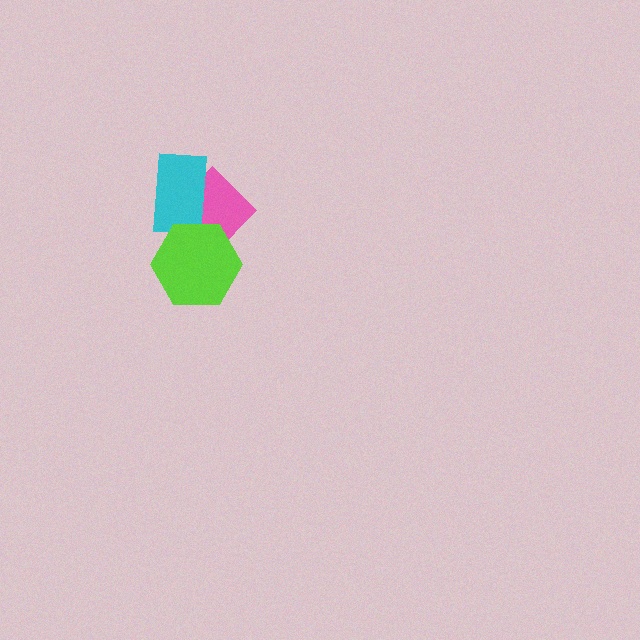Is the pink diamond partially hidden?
Yes, it is partially covered by another shape.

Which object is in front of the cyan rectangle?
The lime hexagon is in front of the cyan rectangle.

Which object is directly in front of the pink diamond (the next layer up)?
The cyan rectangle is directly in front of the pink diamond.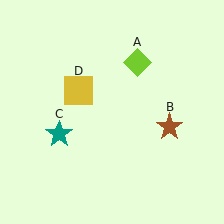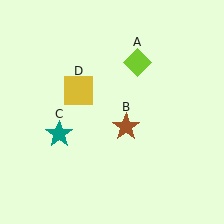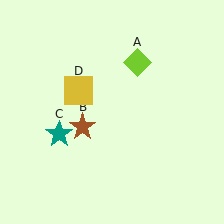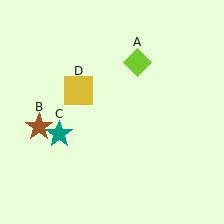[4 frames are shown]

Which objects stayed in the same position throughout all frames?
Lime diamond (object A) and teal star (object C) and yellow square (object D) remained stationary.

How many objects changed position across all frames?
1 object changed position: brown star (object B).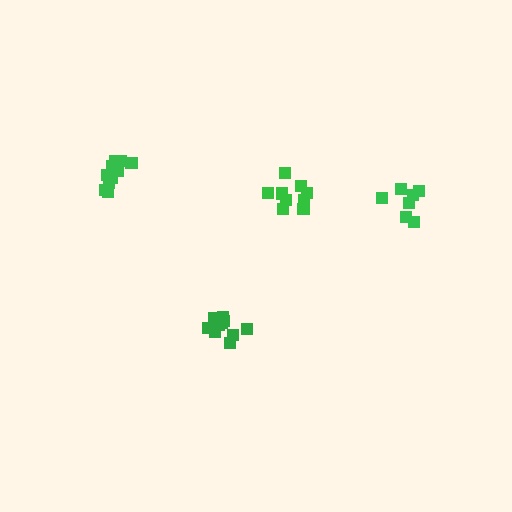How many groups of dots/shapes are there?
There are 4 groups.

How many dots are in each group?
Group 1: 10 dots, Group 2: 9 dots, Group 3: 7 dots, Group 4: 11 dots (37 total).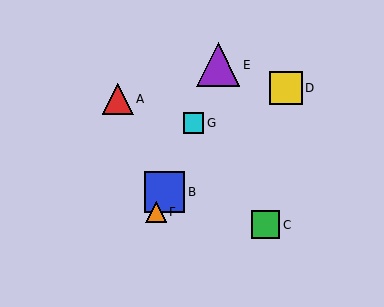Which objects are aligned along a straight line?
Objects B, E, F, G are aligned along a straight line.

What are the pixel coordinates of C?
Object C is at (266, 225).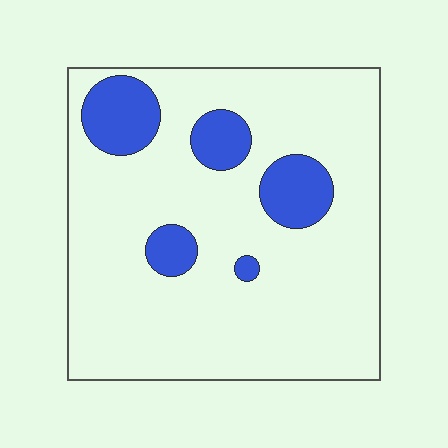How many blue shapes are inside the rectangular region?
5.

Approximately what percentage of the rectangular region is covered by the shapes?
Approximately 15%.